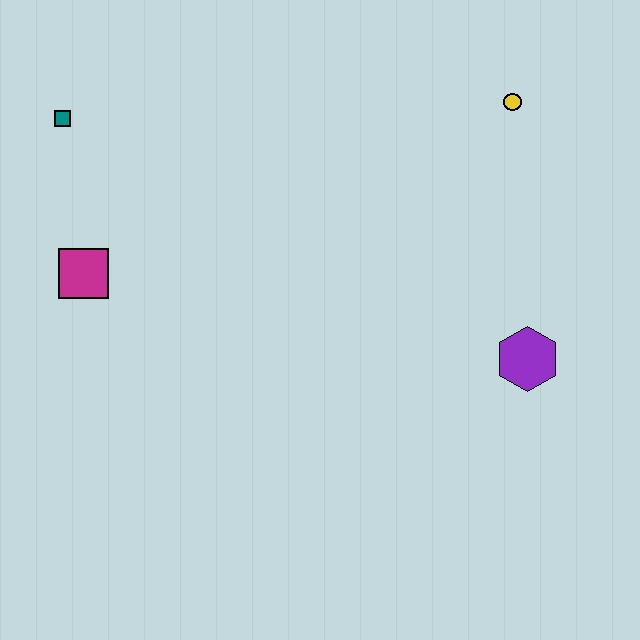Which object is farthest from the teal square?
The purple hexagon is farthest from the teal square.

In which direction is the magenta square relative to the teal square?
The magenta square is below the teal square.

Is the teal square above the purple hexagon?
Yes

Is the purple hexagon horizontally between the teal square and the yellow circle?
No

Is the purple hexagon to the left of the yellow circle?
No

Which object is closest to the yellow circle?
The purple hexagon is closest to the yellow circle.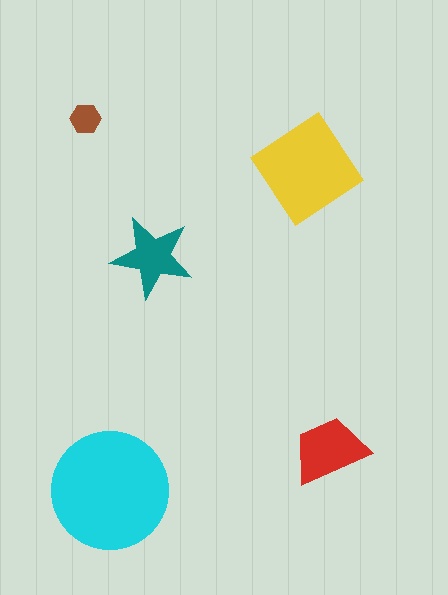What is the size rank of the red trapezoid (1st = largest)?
3rd.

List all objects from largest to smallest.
The cyan circle, the yellow diamond, the red trapezoid, the teal star, the brown hexagon.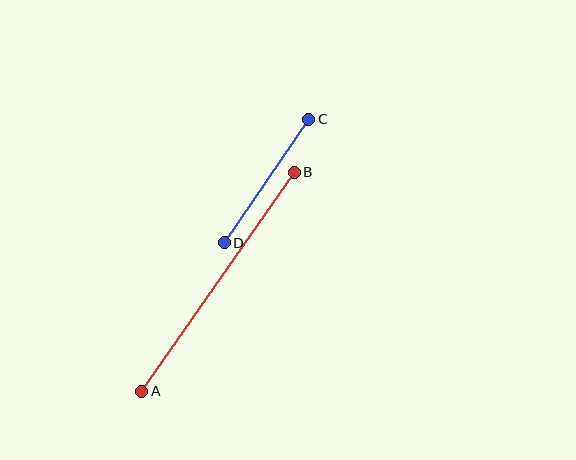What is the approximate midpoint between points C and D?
The midpoint is at approximately (267, 181) pixels.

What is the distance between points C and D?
The distance is approximately 149 pixels.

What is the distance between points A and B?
The distance is approximately 267 pixels.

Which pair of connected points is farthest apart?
Points A and B are farthest apart.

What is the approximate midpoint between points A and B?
The midpoint is at approximately (218, 282) pixels.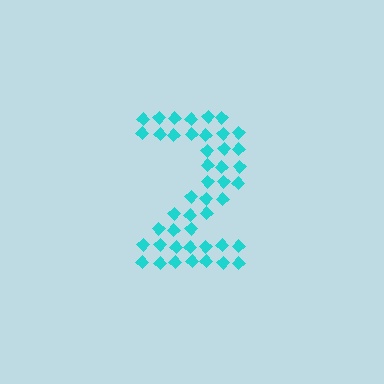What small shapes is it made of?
It is made of small diamonds.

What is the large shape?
The large shape is the digit 2.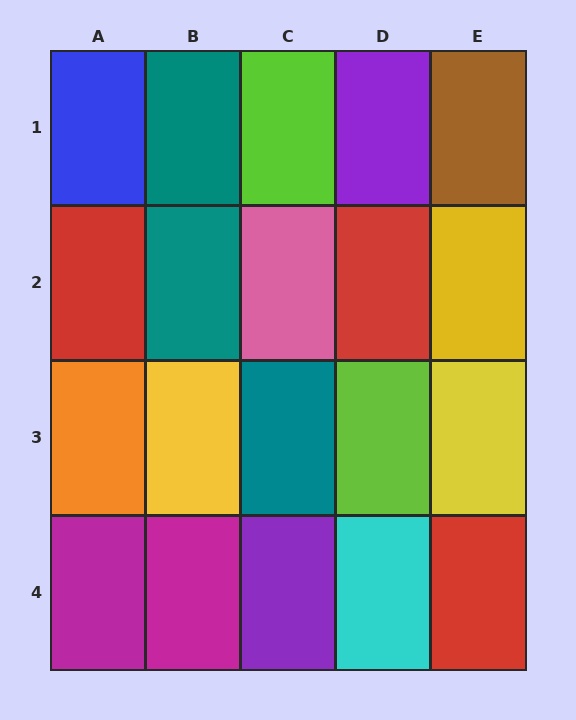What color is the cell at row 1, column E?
Brown.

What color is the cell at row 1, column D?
Purple.